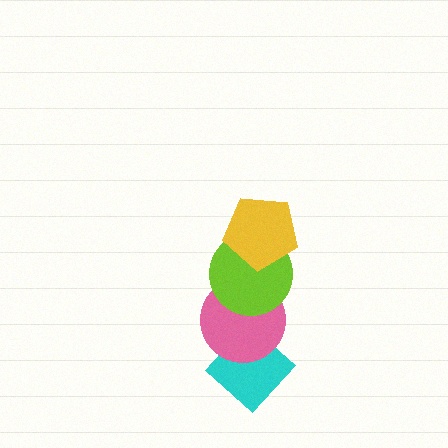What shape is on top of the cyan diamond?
The pink circle is on top of the cyan diamond.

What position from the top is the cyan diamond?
The cyan diamond is 4th from the top.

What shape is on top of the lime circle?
The yellow pentagon is on top of the lime circle.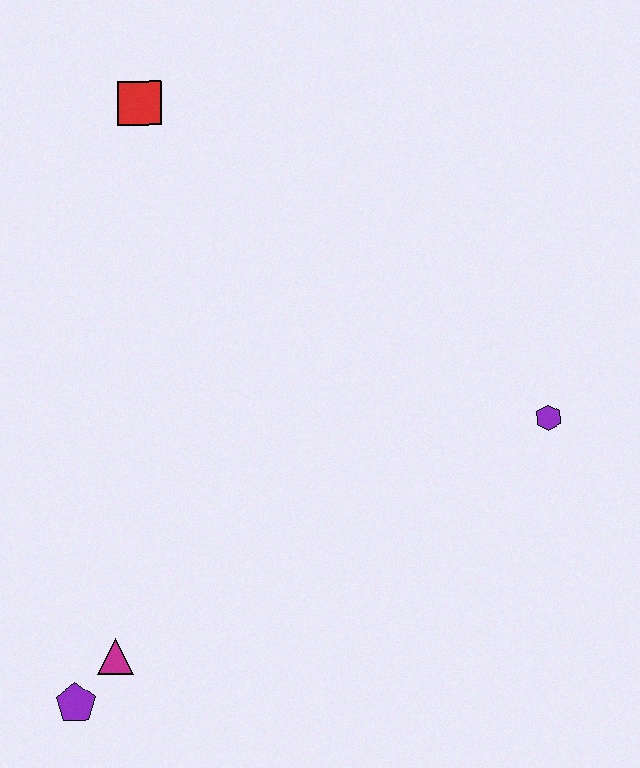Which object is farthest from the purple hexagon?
The purple pentagon is farthest from the purple hexagon.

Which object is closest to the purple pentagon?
The magenta triangle is closest to the purple pentagon.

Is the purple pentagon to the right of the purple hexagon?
No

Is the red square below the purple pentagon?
No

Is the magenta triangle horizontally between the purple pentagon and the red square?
Yes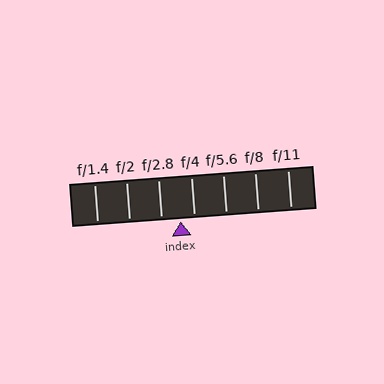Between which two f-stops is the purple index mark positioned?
The index mark is between f/2.8 and f/4.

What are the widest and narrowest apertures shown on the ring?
The widest aperture shown is f/1.4 and the narrowest is f/11.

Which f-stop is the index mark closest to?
The index mark is closest to f/4.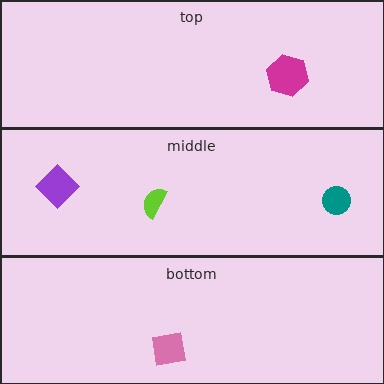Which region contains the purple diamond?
The middle region.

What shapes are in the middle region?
The teal circle, the purple diamond, the lime semicircle.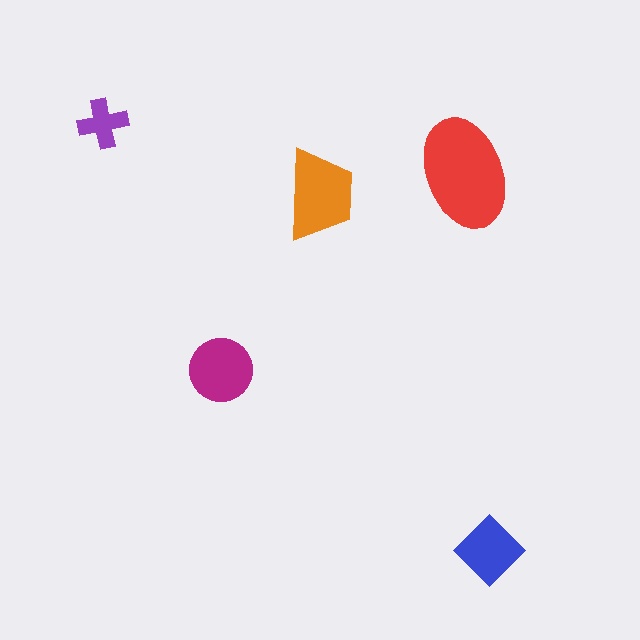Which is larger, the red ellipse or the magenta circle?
The red ellipse.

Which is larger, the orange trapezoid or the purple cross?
The orange trapezoid.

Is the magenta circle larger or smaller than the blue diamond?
Larger.